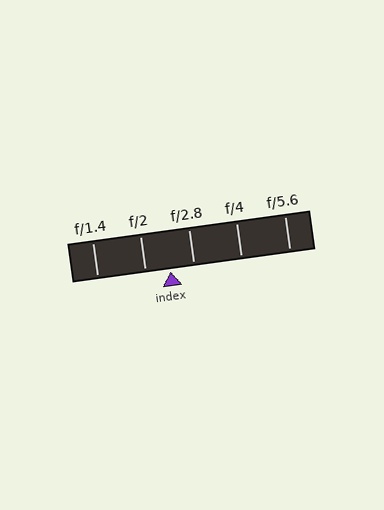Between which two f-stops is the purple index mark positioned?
The index mark is between f/2 and f/2.8.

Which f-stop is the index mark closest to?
The index mark is closest to f/2.8.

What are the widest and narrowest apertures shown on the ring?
The widest aperture shown is f/1.4 and the narrowest is f/5.6.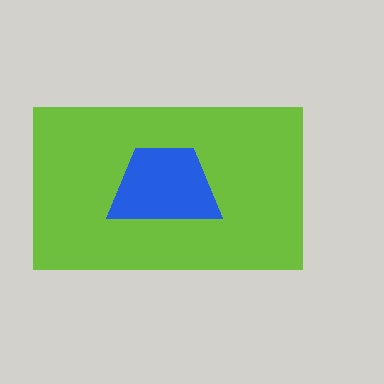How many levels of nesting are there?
2.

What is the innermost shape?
The blue trapezoid.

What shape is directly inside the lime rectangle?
The blue trapezoid.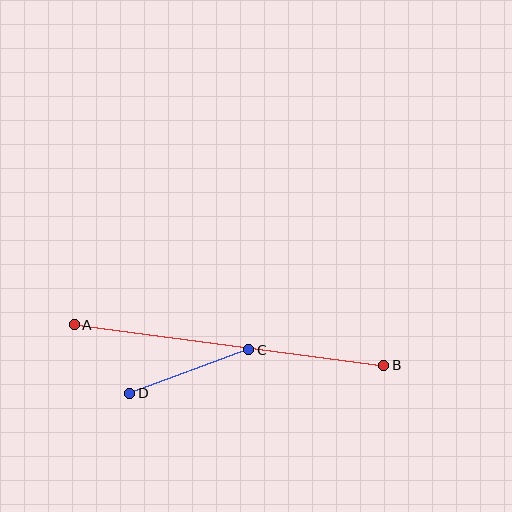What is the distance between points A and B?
The distance is approximately 312 pixels.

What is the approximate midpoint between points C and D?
The midpoint is at approximately (189, 372) pixels.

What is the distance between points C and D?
The distance is approximately 126 pixels.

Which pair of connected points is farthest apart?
Points A and B are farthest apart.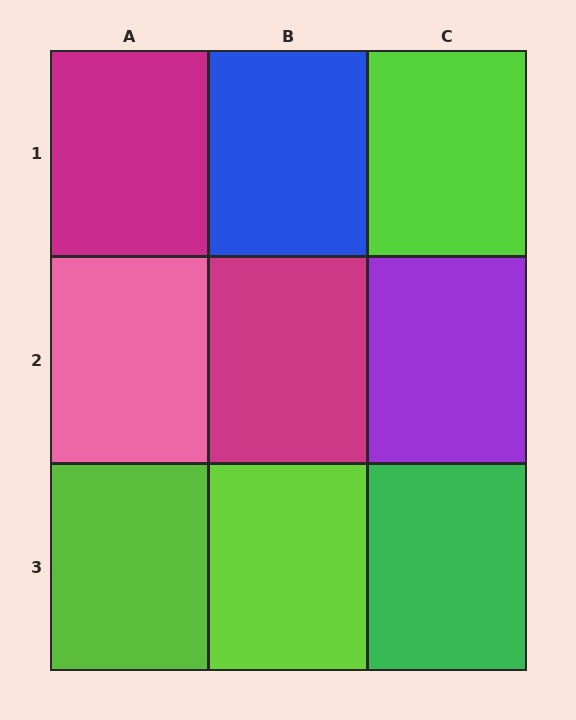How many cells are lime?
3 cells are lime.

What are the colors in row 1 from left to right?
Magenta, blue, lime.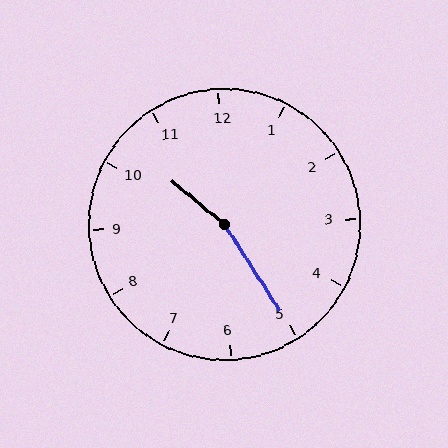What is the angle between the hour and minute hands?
Approximately 162 degrees.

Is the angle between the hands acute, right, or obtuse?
It is obtuse.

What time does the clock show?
10:25.